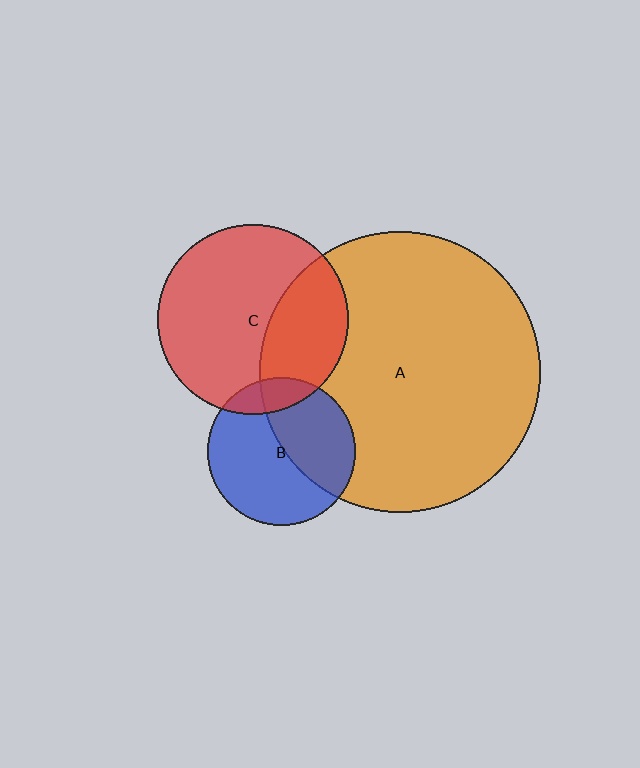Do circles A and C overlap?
Yes.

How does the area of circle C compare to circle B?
Approximately 1.7 times.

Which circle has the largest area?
Circle A (orange).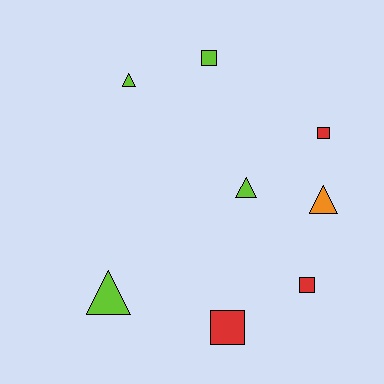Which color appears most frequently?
Lime, with 4 objects.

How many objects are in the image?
There are 8 objects.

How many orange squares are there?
There are no orange squares.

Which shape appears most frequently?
Triangle, with 4 objects.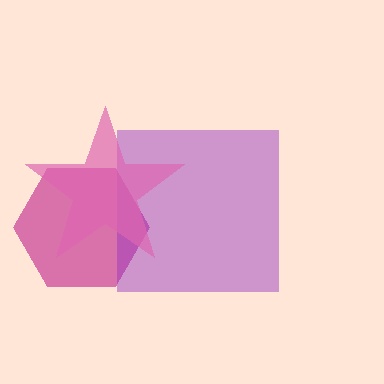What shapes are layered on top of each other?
The layered shapes are: a magenta hexagon, a purple square, a pink star.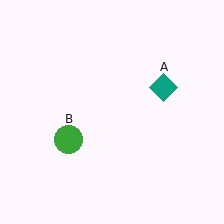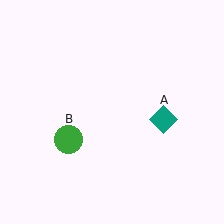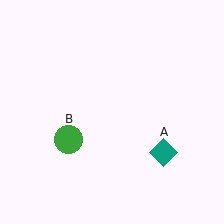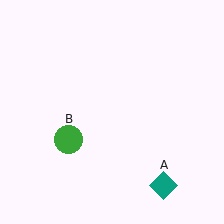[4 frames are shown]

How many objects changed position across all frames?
1 object changed position: teal diamond (object A).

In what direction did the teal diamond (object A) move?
The teal diamond (object A) moved down.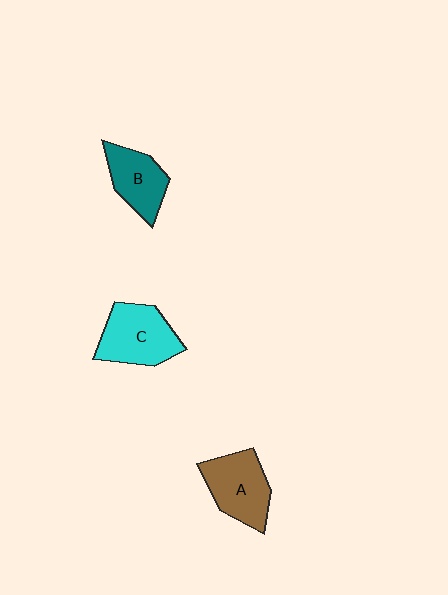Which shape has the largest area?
Shape C (cyan).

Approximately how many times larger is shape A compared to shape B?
Approximately 1.2 times.